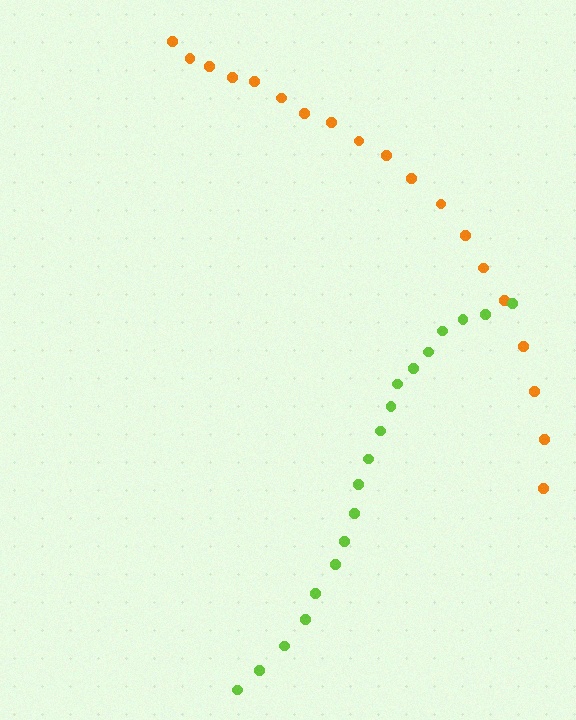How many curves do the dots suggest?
There are 2 distinct paths.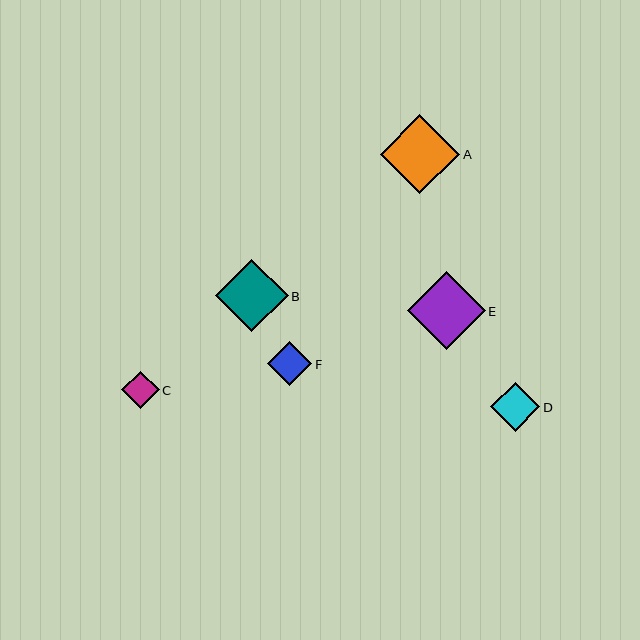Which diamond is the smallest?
Diamond C is the smallest with a size of approximately 38 pixels.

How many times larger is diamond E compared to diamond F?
Diamond E is approximately 1.8 times the size of diamond F.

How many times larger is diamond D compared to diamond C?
Diamond D is approximately 1.3 times the size of diamond C.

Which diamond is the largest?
Diamond A is the largest with a size of approximately 79 pixels.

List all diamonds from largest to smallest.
From largest to smallest: A, E, B, D, F, C.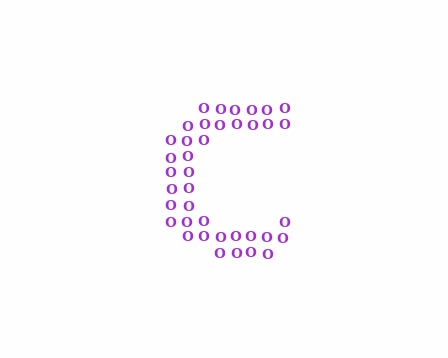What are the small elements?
The small elements are letter O's.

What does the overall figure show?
The overall figure shows the letter C.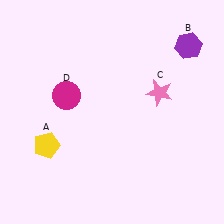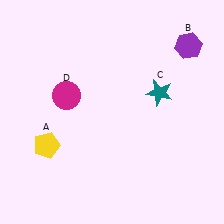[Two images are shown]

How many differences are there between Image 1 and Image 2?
There is 1 difference between the two images.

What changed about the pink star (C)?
In Image 1, C is pink. In Image 2, it changed to teal.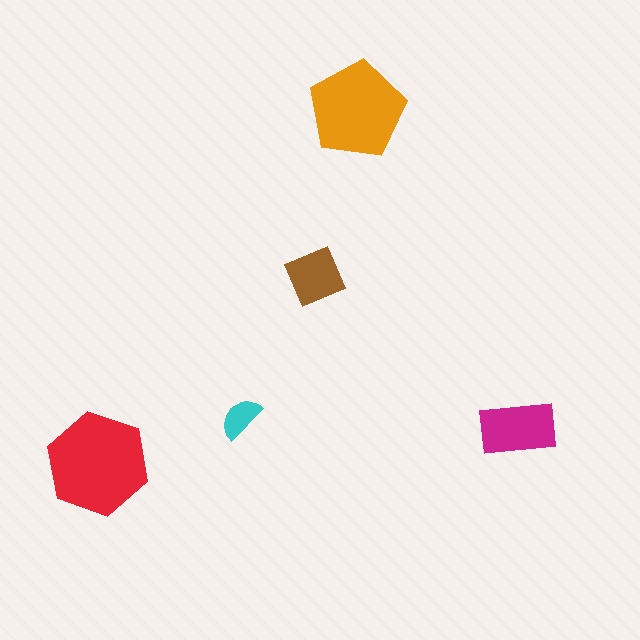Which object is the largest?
The red hexagon.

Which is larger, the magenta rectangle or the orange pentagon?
The orange pentagon.